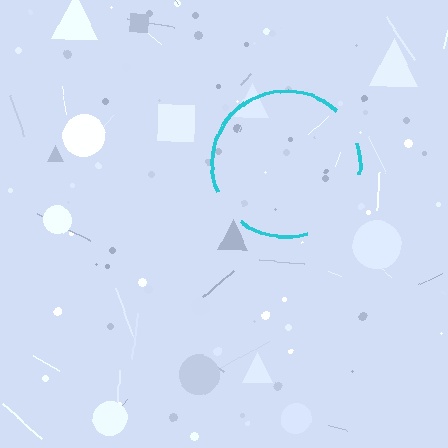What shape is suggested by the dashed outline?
The dashed outline suggests a circle.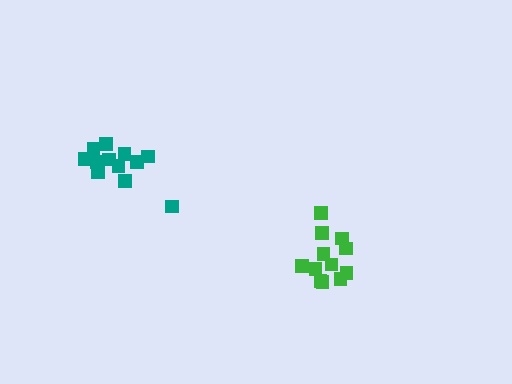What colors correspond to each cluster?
The clusters are colored: teal, green.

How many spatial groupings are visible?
There are 2 spatial groupings.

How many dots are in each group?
Group 1: 12 dots, Group 2: 12 dots (24 total).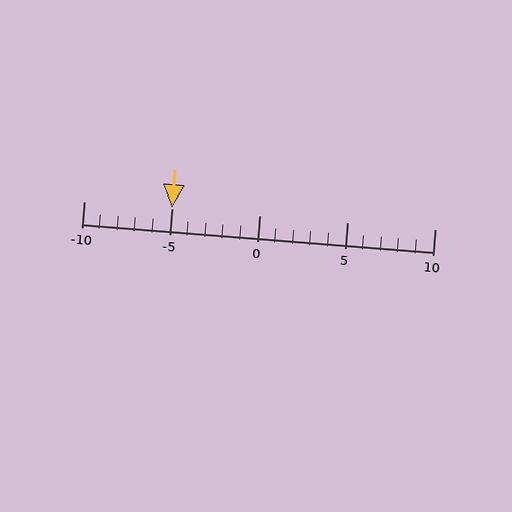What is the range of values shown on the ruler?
The ruler shows values from -10 to 10.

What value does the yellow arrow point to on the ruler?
The yellow arrow points to approximately -5.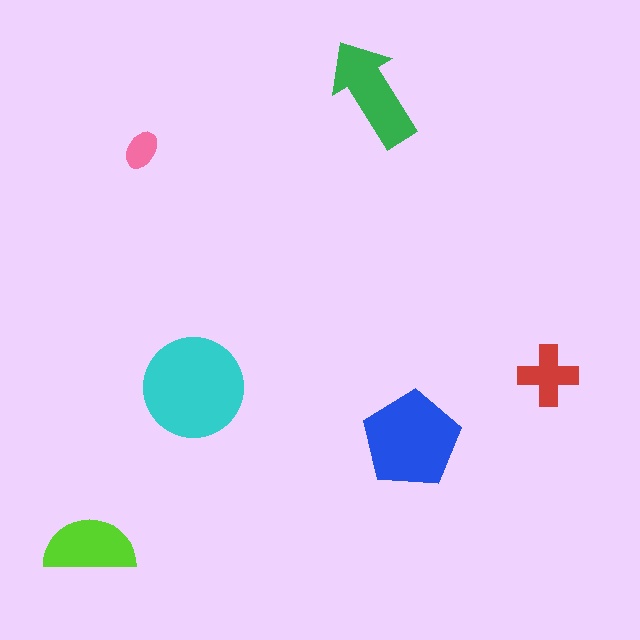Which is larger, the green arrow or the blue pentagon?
The blue pentagon.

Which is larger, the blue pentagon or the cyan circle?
The cyan circle.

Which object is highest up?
The green arrow is topmost.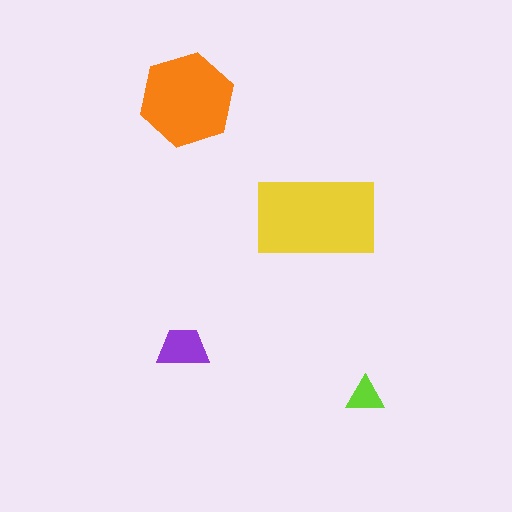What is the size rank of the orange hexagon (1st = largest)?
2nd.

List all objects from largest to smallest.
The yellow rectangle, the orange hexagon, the purple trapezoid, the lime triangle.